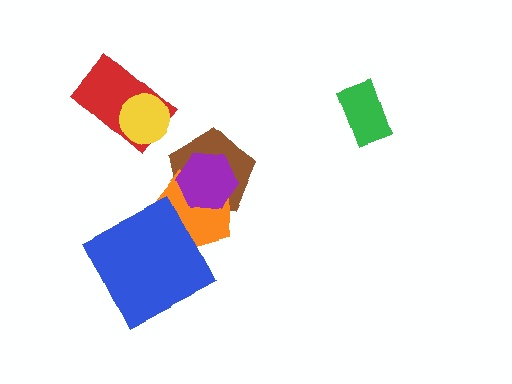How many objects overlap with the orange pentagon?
3 objects overlap with the orange pentagon.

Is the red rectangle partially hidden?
Yes, it is partially covered by another shape.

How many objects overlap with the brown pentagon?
2 objects overlap with the brown pentagon.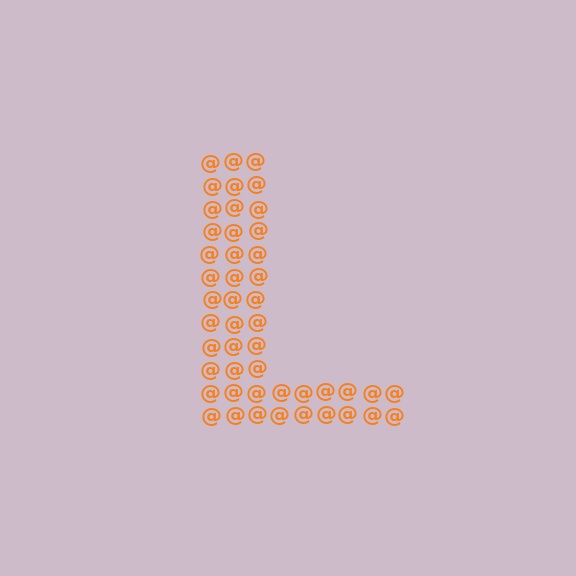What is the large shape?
The large shape is the letter L.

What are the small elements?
The small elements are at signs.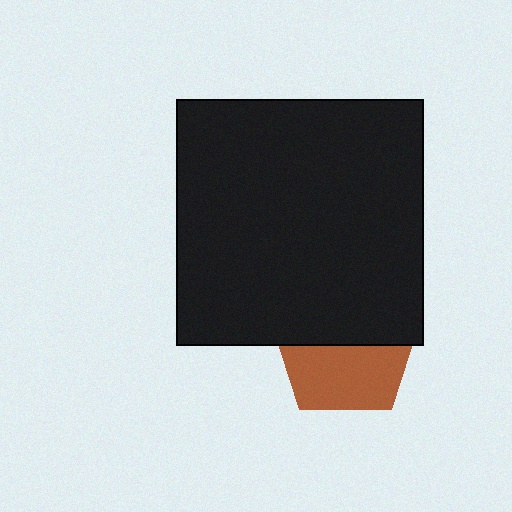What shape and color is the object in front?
The object in front is a black square.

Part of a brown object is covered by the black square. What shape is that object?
It is a pentagon.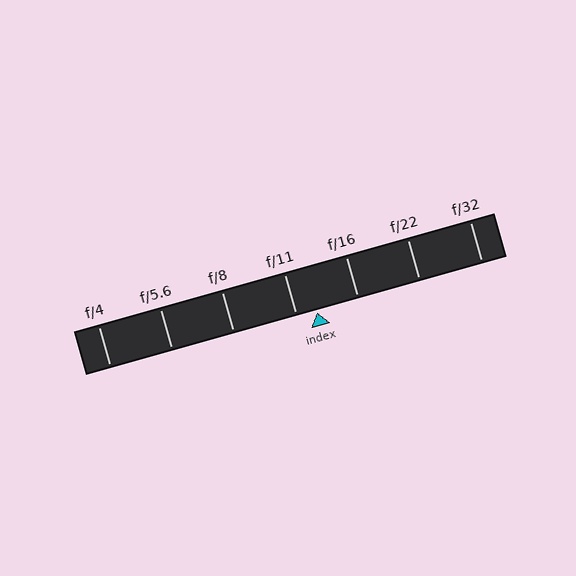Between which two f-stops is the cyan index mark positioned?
The index mark is between f/11 and f/16.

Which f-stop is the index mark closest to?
The index mark is closest to f/11.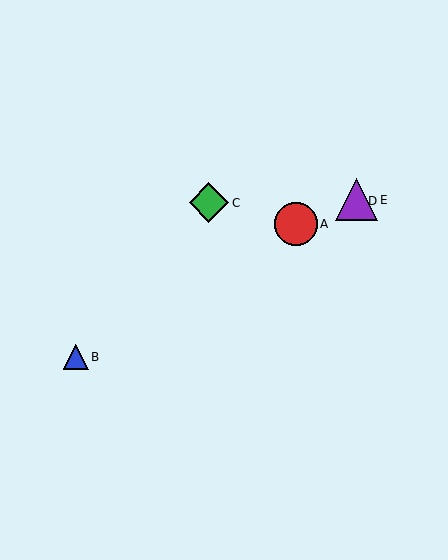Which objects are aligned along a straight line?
Objects A, D, E are aligned along a straight line.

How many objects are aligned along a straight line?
3 objects (A, D, E) are aligned along a straight line.